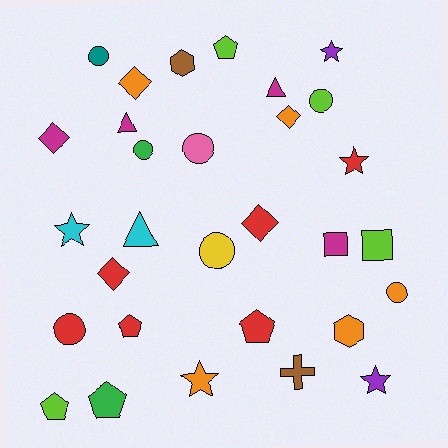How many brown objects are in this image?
There are 2 brown objects.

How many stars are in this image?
There are 5 stars.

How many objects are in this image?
There are 30 objects.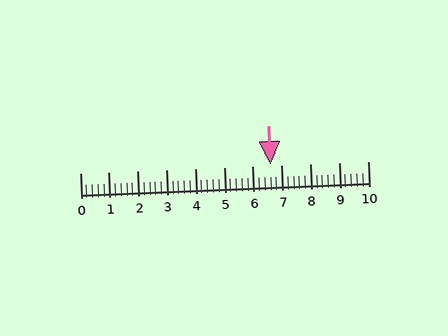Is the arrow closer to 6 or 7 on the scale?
The arrow is closer to 7.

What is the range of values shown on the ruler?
The ruler shows values from 0 to 10.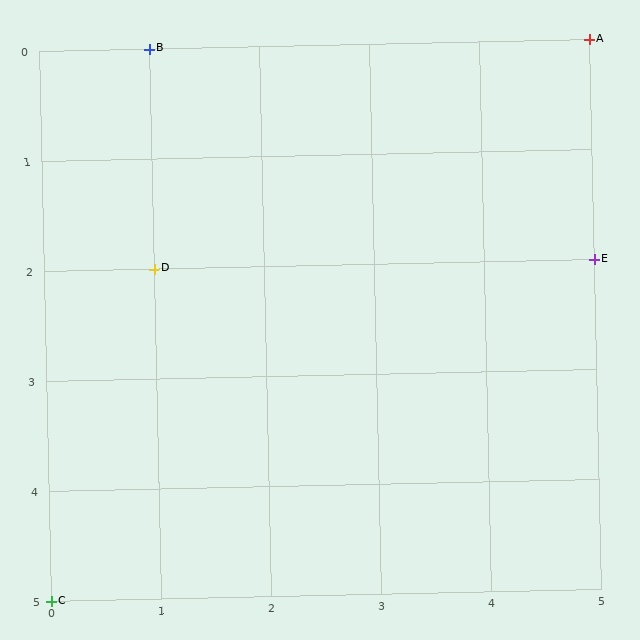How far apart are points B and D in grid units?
Points B and D are 2 rows apart.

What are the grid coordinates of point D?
Point D is at grid coordinates (1, 2).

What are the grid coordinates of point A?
Point A is at grid coordinates (5, 0).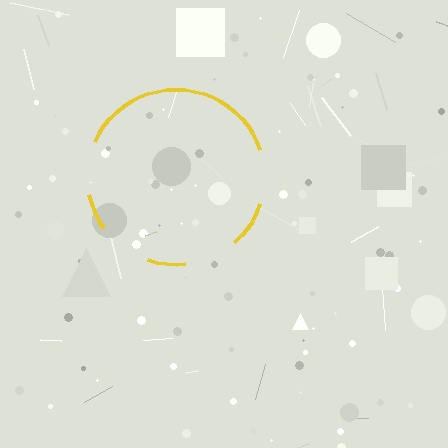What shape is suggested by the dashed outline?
The dashed outline suggests a circle.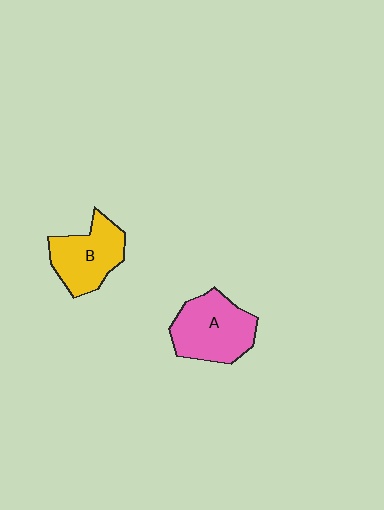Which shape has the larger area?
Shape A (pink).